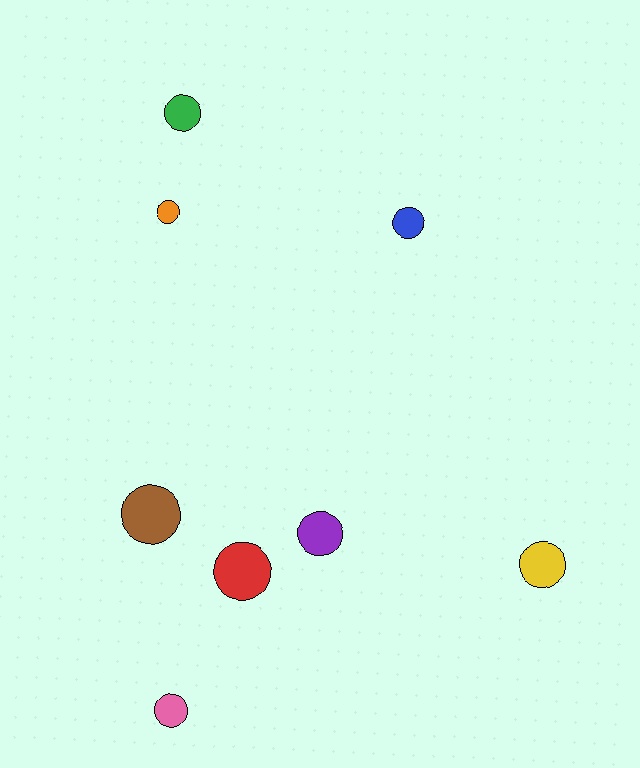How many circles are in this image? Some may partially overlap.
There are 8 circles.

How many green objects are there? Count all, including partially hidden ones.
There is 1 green object.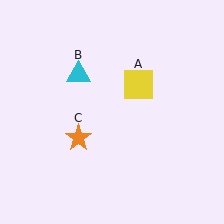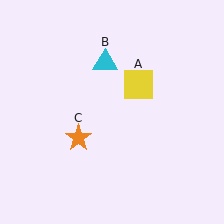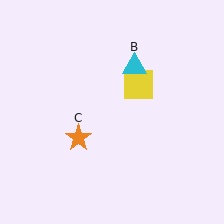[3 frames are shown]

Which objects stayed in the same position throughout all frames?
Yellow square (object A) and orange star (object C) remained stationary.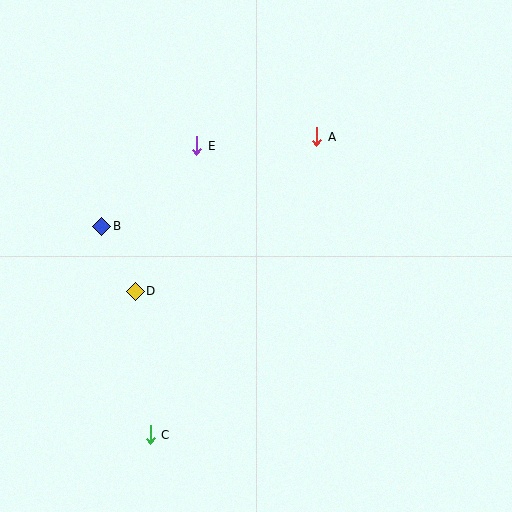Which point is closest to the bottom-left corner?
Point C is closest to the bottom-left corner.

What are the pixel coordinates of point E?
Point E is at (197, 146).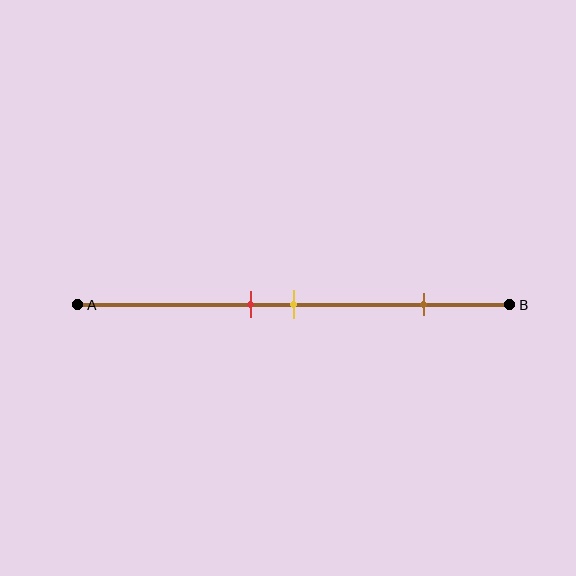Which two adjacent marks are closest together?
The red and yellow marks are the closest adjacent pair.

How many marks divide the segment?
There are 3 marks dividing the segment.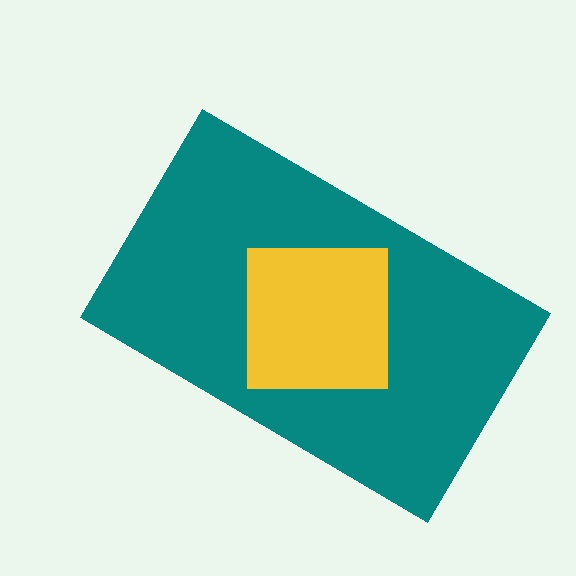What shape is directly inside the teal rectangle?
The yellow square.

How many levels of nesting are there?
2.